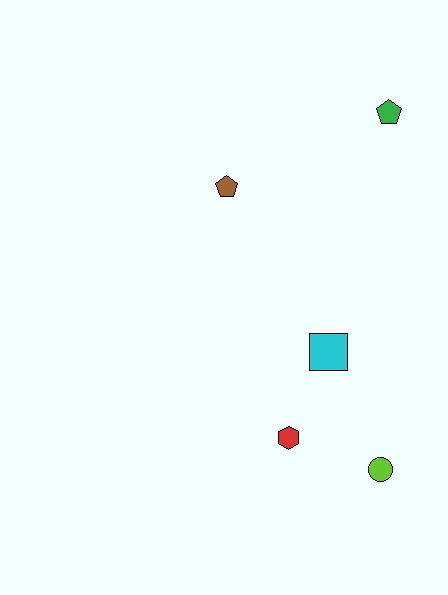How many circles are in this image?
There is 1 circle.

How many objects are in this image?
There are 5 objects.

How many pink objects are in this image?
There are no pink objects.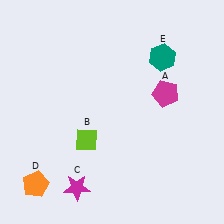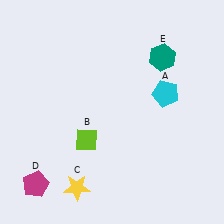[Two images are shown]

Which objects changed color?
A changed from magenta to cyan. C changed from magenta to yellow. D changed from orange to magenta.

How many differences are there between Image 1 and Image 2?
There are 3 differences between the two images.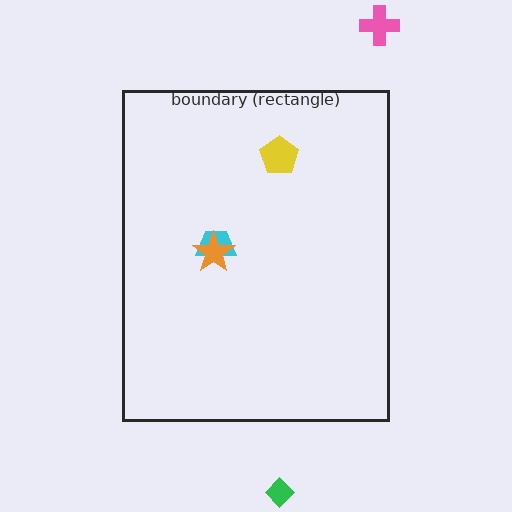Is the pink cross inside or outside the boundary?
Outside.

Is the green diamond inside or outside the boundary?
Outside.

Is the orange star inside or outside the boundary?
Inside.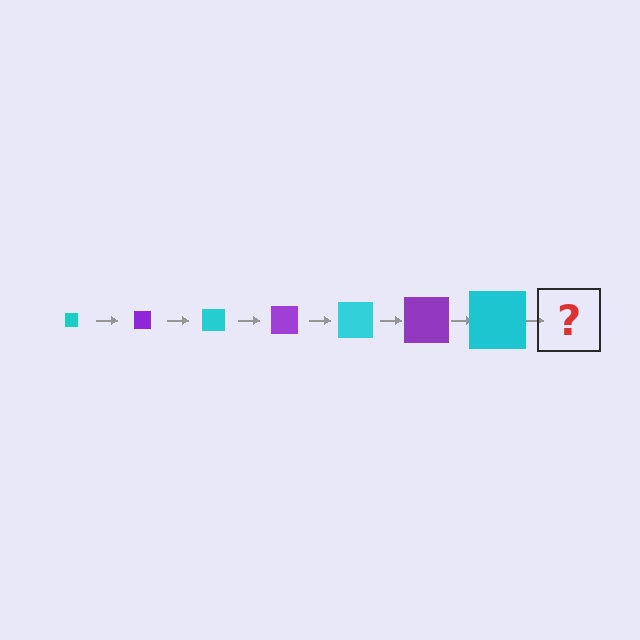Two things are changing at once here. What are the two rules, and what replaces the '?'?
The two rules are that the square grows larger each step and the color cycles through cyan and purple. The '?' should be a purple square, larger than the previous one.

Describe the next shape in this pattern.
It should be a purple square, larger than the previous one.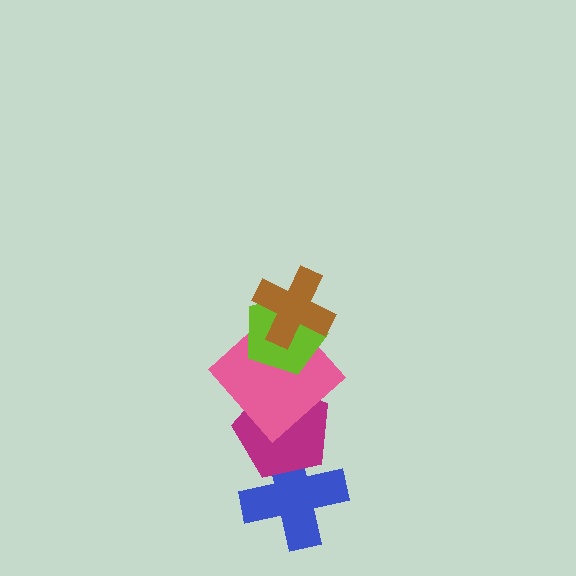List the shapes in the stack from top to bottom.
From top to bottom: the brown cross, the lime pentagon, the pink diamond, the magenta pentagon, the blue cross.